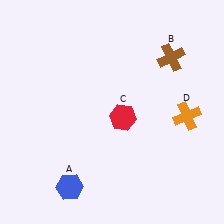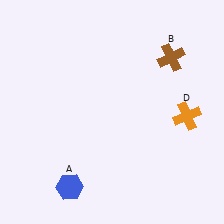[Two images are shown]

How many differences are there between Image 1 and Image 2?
There is 1 difference between the two images.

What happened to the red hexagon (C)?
The red hexagon (C) was removed in Image 2. It was in the bottom-right area of Image 1.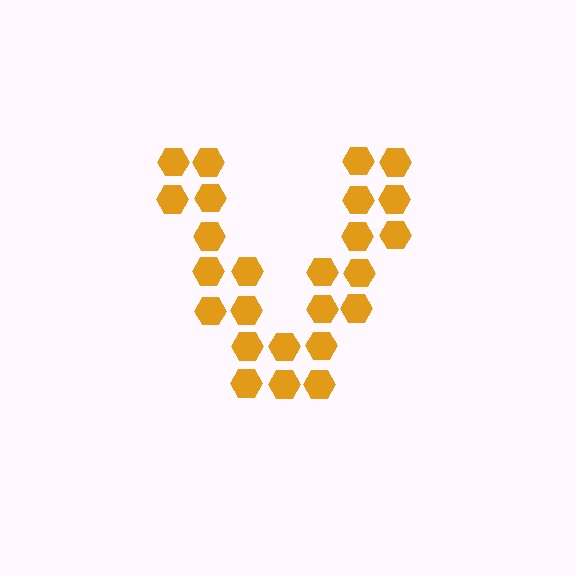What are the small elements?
The small elements are hexagons.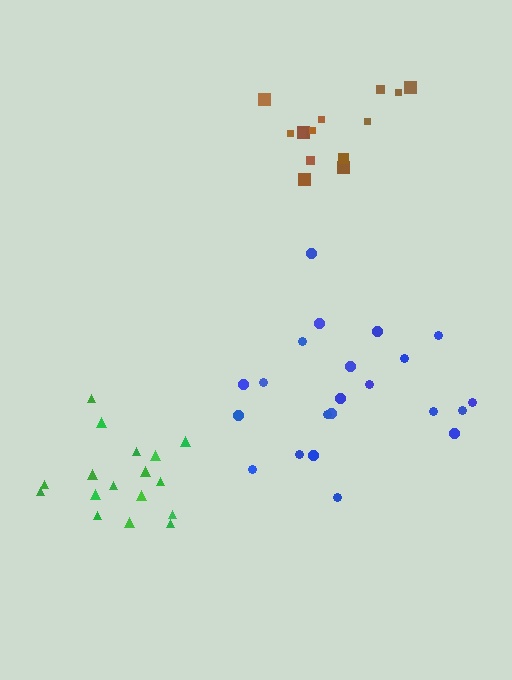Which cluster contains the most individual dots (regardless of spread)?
Blue (22).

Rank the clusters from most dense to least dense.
brown, green, blue.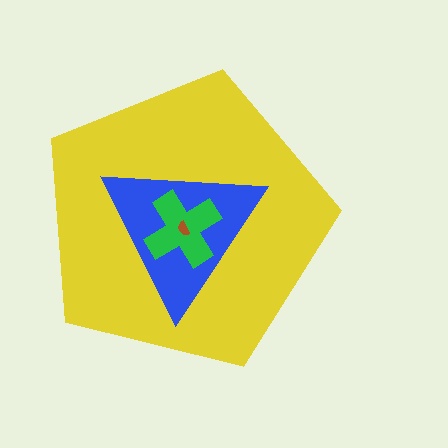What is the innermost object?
The brown semicircle.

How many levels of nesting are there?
4.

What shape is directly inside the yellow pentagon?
The blue triangle.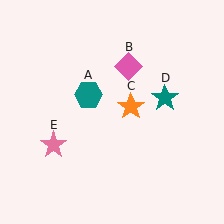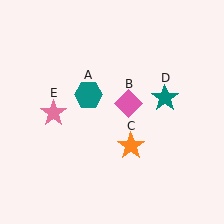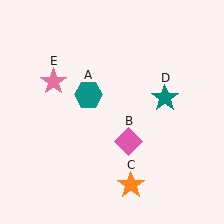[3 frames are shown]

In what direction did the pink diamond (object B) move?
The pink diamond (object B) moved down.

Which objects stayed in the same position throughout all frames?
Teal hexagon (object A) and teal star (object D) remained stationary.